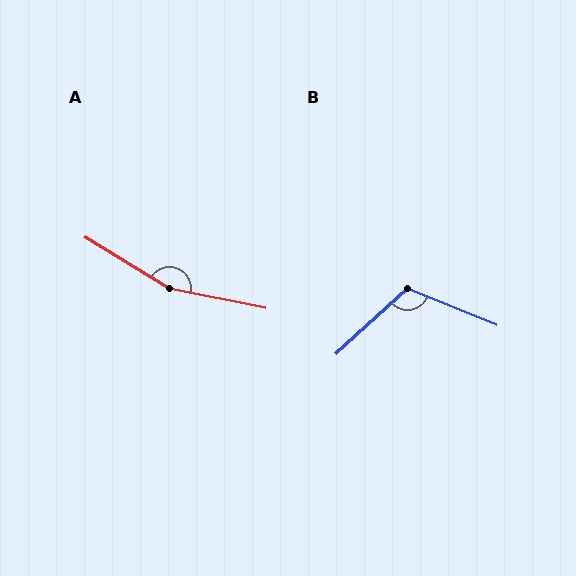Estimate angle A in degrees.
Approximately 160 degrees.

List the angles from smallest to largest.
B (116°), A (160°).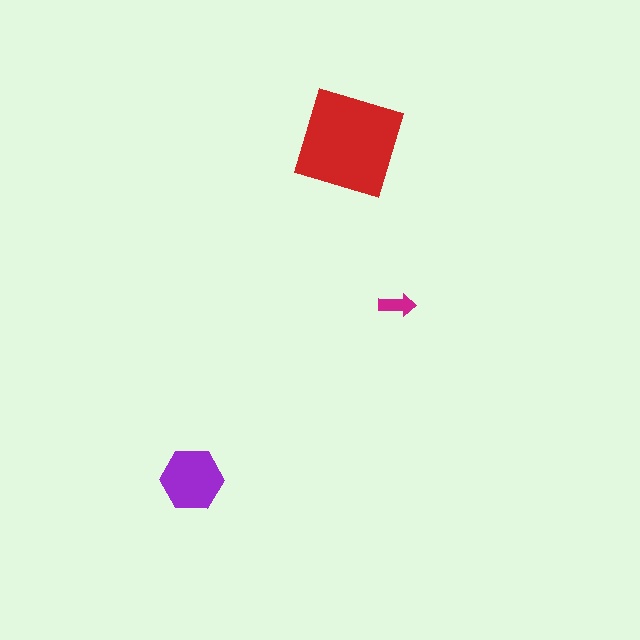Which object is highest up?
The red diamond is topmost.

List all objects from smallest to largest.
The magenta arrow, the purple hexagon, the red diamond.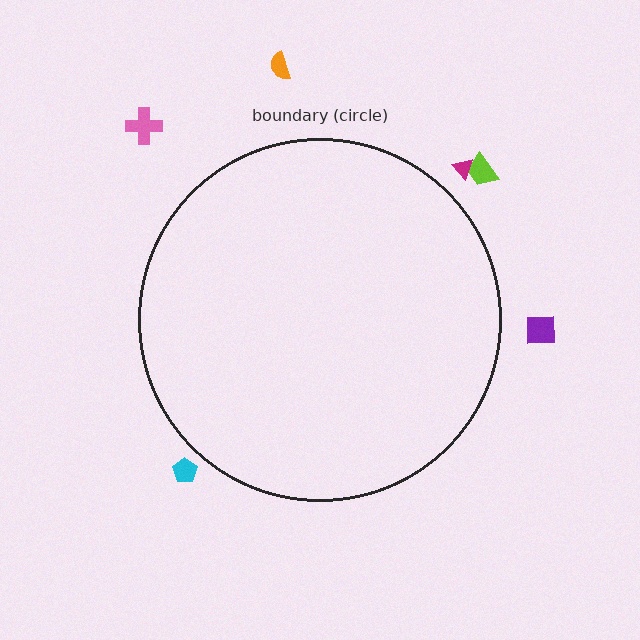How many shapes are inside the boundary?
0 inside, 6 outside.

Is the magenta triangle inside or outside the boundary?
Outside.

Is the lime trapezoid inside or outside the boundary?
Outside.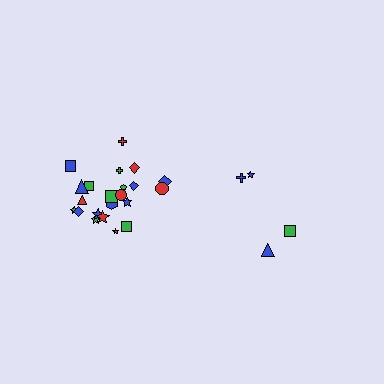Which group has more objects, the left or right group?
The left group.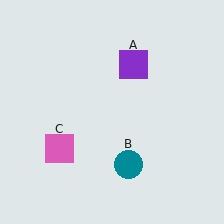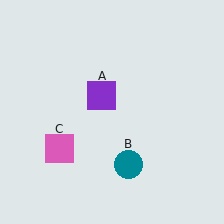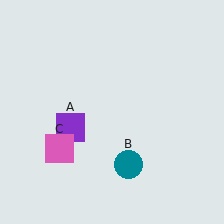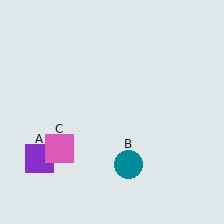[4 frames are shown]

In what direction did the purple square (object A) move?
The purple square (object A) moved down and to the left.